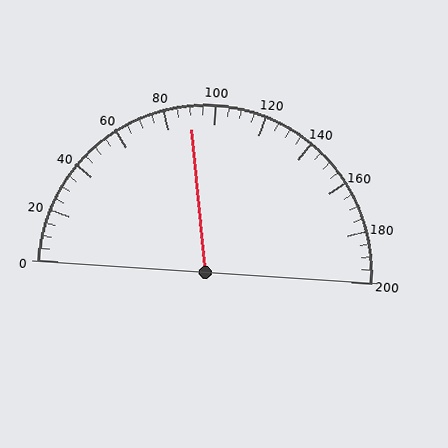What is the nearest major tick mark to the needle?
The nearest major tick mark is 80.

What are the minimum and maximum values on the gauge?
The gauge ranges from 0 to 200.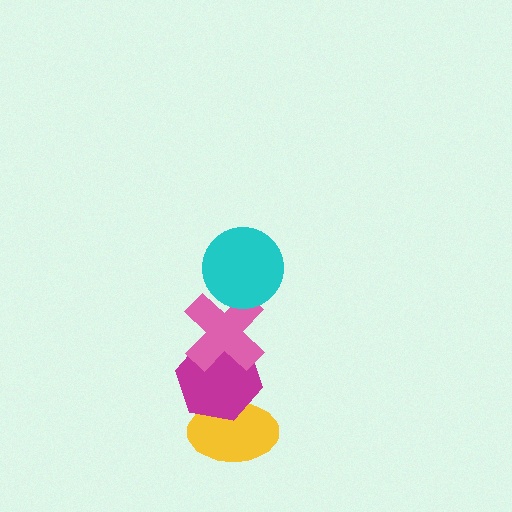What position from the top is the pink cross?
The pink cross is 2nd from the top.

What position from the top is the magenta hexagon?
The magenta hexagon is 3rd from the top.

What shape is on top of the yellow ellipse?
The magenta hexagon is on top of the yellow ellipse.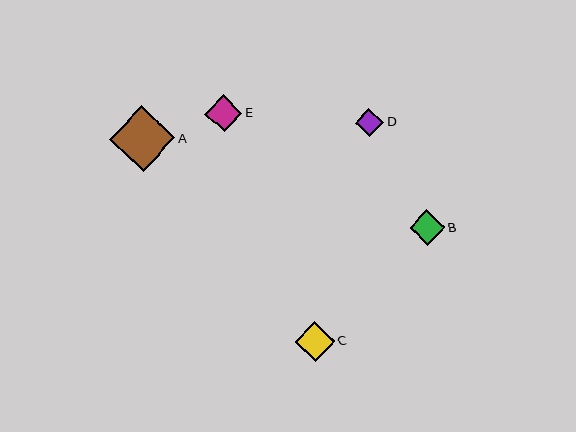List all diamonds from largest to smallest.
From largest to smallest: A, C, E, B, D.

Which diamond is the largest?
Diamond A is the largest with a size of approximately 66 pixels.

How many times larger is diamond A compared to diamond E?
Diamond A is approximately 1.8 times the size of diamond E.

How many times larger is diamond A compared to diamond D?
Diamond A is approximately 2.4 times the size of diamond D.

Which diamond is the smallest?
Diamond D is the smallest with a size of approximately 28 pixels.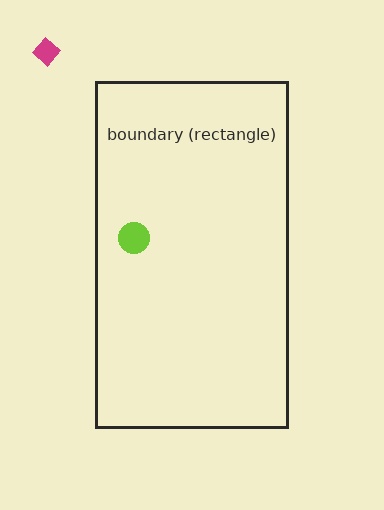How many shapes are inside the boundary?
1 inside, 1 outside.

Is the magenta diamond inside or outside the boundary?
Outside.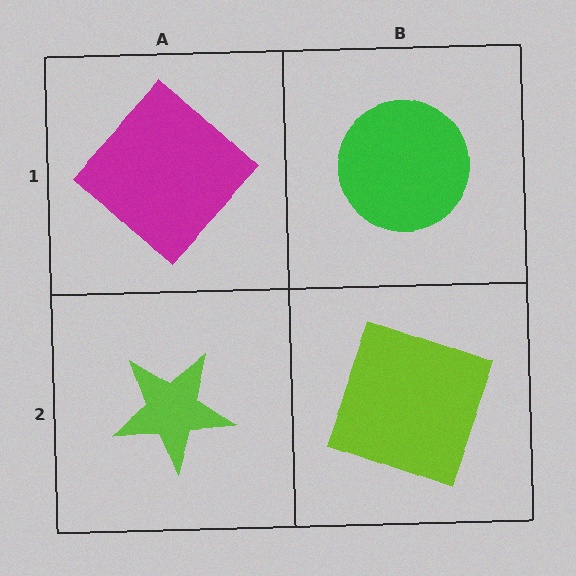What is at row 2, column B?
A lime square.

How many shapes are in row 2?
2 shapes.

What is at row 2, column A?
A lime star.